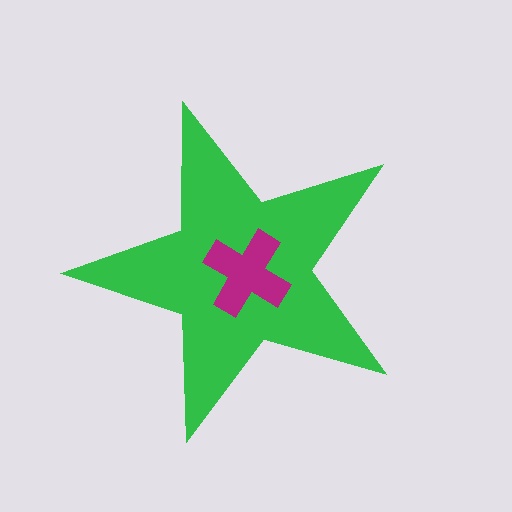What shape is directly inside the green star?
The magenta cross.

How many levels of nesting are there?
2.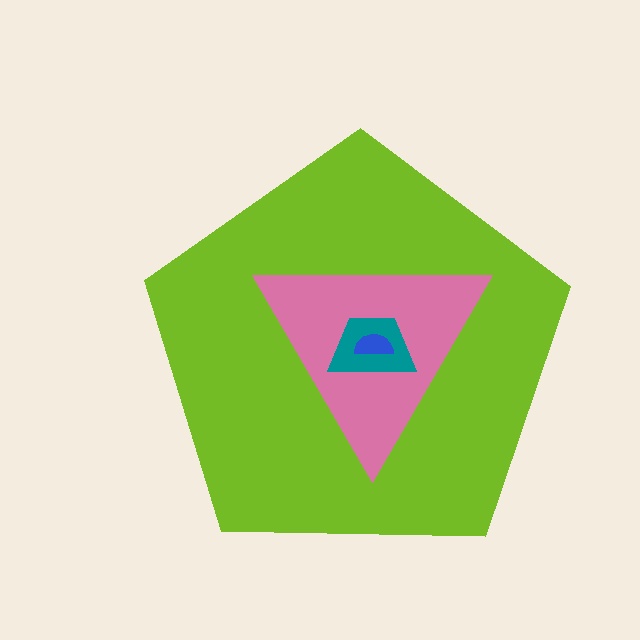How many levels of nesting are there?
4.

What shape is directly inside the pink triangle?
The teal trapezoid.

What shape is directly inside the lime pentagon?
The pink triangle.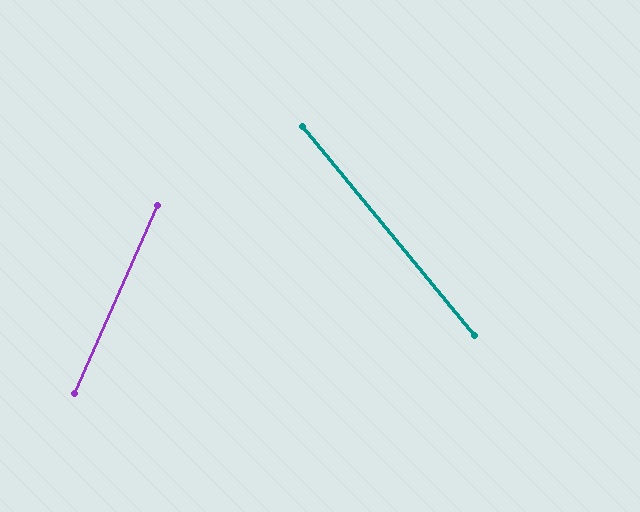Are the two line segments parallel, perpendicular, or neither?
Neither parallel nor perpendicular — they differ by about 63°.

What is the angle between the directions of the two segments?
Approximately 63 degrees.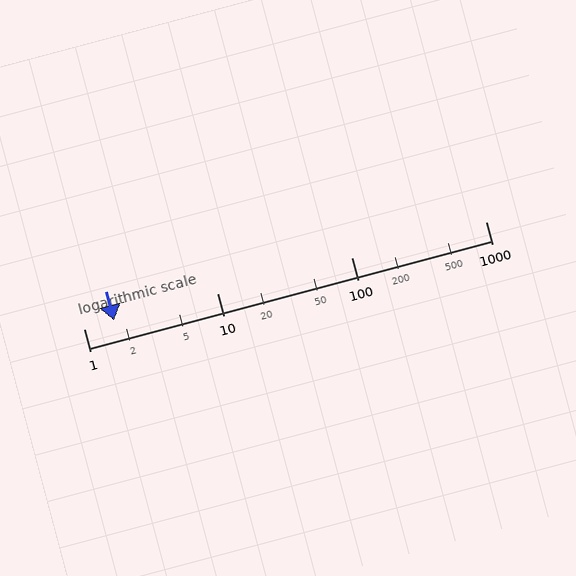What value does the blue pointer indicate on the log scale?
The pointer indicates approximately 1.7.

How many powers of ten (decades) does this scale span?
The scale spans 3 decades, from 1 to 1000.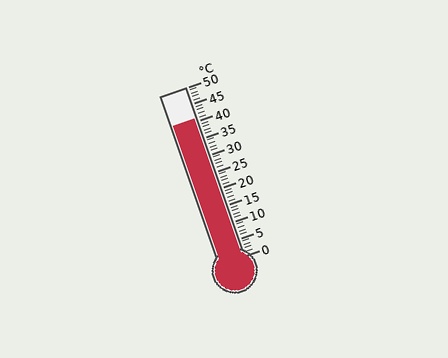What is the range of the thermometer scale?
The thermometer scale ranges from 0°C to 50°C.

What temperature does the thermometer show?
The thermometer shows approximately 41°C.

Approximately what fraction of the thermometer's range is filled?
The thermometer is filled to approximately 80% of its range.